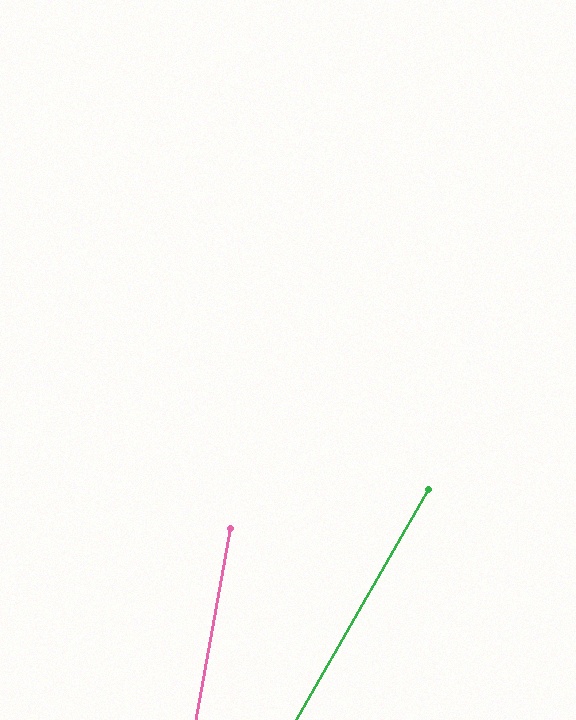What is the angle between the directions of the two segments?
Approximately 20 degrees.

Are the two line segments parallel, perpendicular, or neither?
Neither parallel nor perpendicular — they differ by about 20°.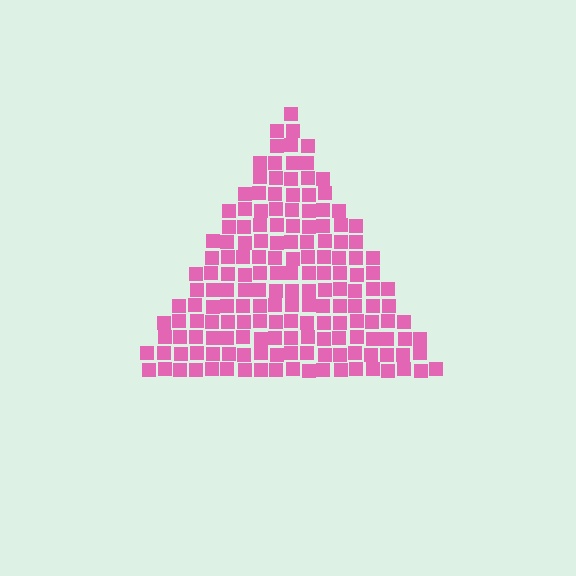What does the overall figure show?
The overall figure shows a triangle.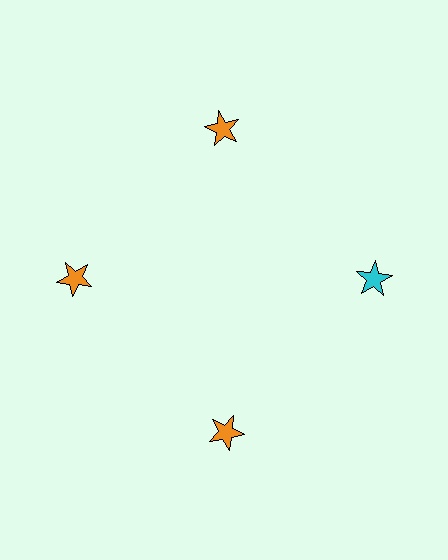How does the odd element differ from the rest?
It has a different color: cyan instead of orange.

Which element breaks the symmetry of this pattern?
The cyan star at roughly the 3 o'clock position breaks the symmetry. All other shapes are orange stars.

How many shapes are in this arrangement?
There are 4 shapes arranged in a ring pattern.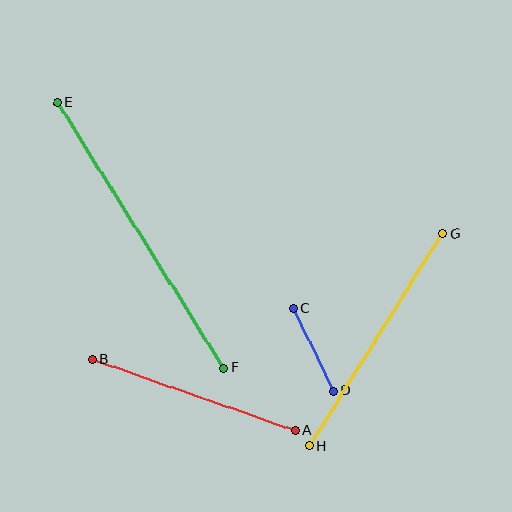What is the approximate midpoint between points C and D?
The midpoint is at approximately (313, 350) pixels.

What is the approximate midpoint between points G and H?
The midpoint is at approximately (376, 340) pixels.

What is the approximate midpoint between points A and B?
The midpoint is at approximately (194, 395) pixels.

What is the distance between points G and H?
The distance is approximately 251 pixels.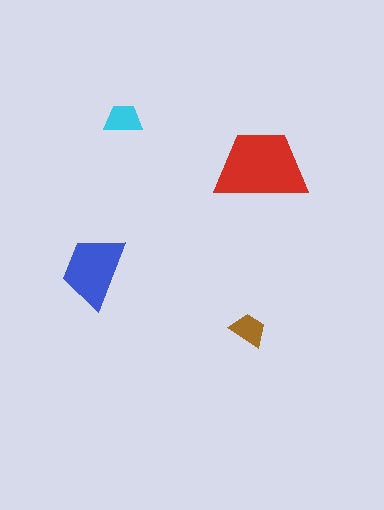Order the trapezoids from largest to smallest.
the red one, the blue one, the cyan one, the brown one.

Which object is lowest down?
The brown trapezoid is bottommost.